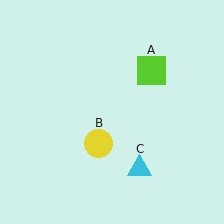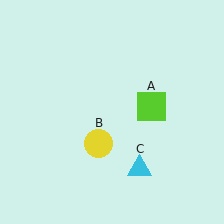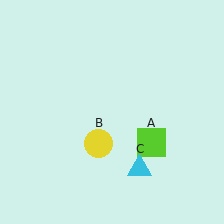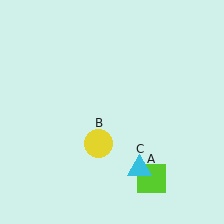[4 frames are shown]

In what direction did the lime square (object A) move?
The lime square (object A) moved down.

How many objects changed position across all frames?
1 object changed position: lime square (object A).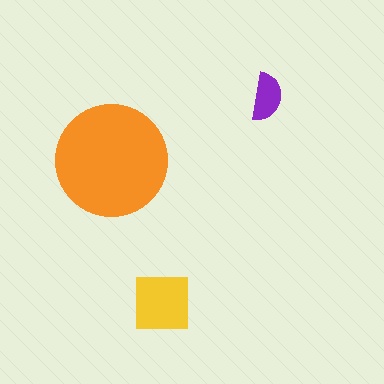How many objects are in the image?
There are 3 objects in the image.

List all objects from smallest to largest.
The purple semicircle, the yellow square, the orange circle.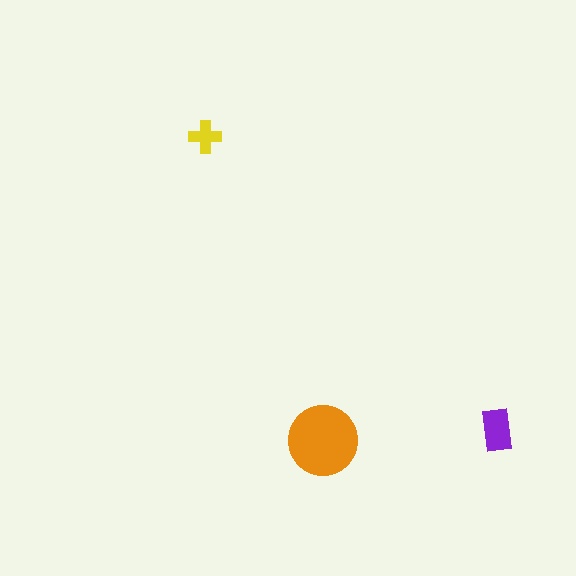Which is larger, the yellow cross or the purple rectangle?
The purple rectangle.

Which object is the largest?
The orange circle.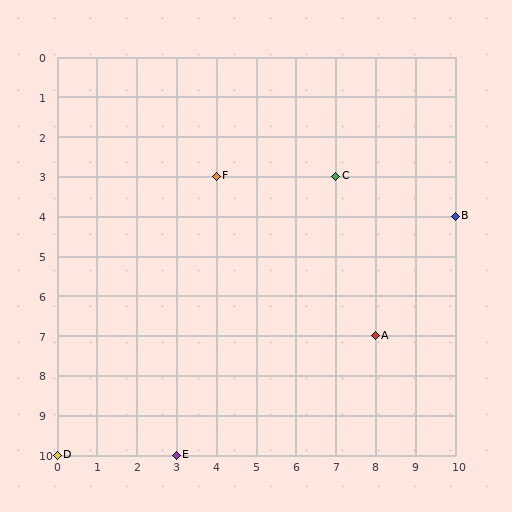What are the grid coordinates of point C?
Point C is at grid coordinates (7, 3).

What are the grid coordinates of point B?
Point B is at grid coordinates (10, 4).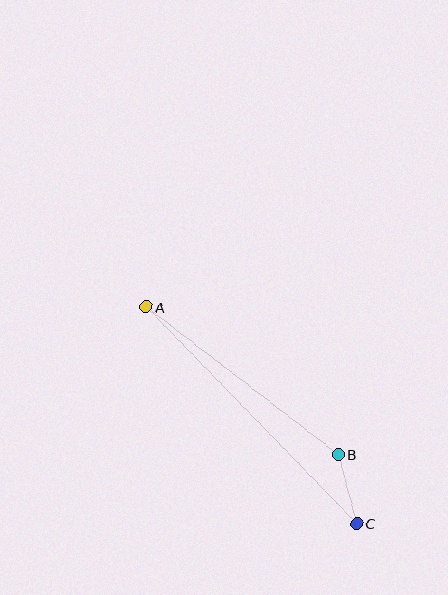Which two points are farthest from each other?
Points A and C are farthest from each other.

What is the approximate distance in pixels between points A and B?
The distance between A and B is approximately 242 pixels.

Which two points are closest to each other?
Points B and C are closest to each other.